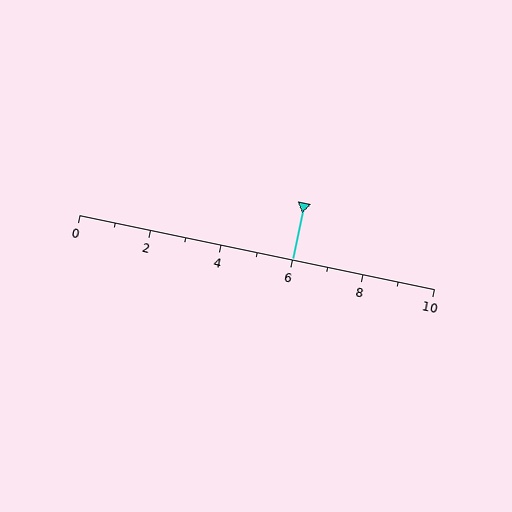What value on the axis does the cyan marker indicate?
The marker indicates approximately 6.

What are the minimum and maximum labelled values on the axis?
The axis runs from 0 to 10.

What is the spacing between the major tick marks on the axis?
The major ticks are spaced 2 apart.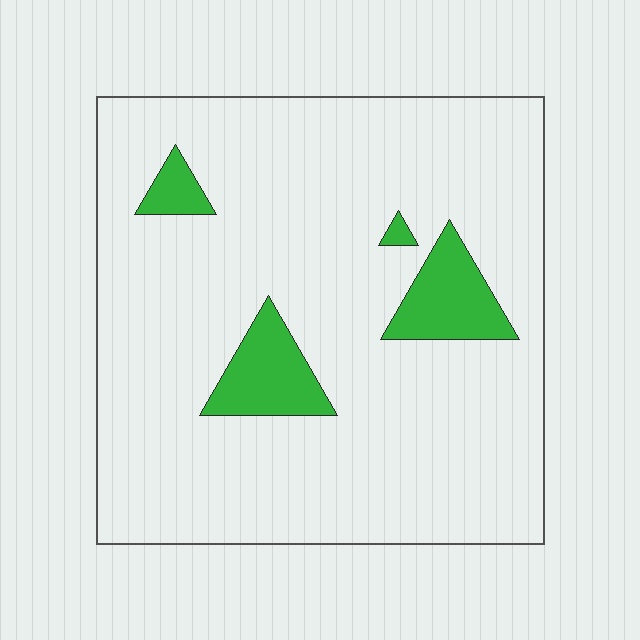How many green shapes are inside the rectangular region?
4.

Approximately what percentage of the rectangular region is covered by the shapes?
Approximately 10%.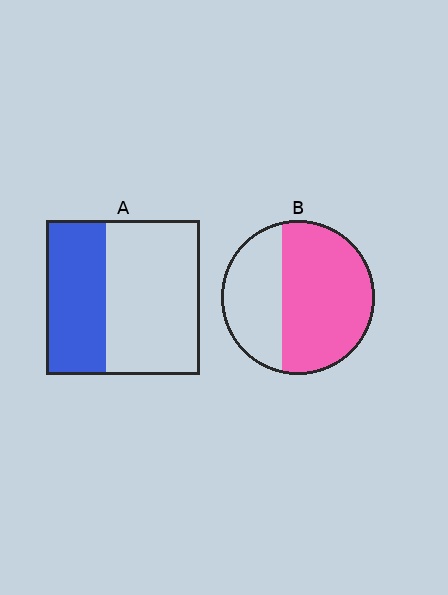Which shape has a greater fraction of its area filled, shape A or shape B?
Shape B.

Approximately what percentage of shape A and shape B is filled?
A is approximately 40% and B is approximately 65%.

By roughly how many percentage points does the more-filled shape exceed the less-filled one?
By roughly 25 percentage points (B over A).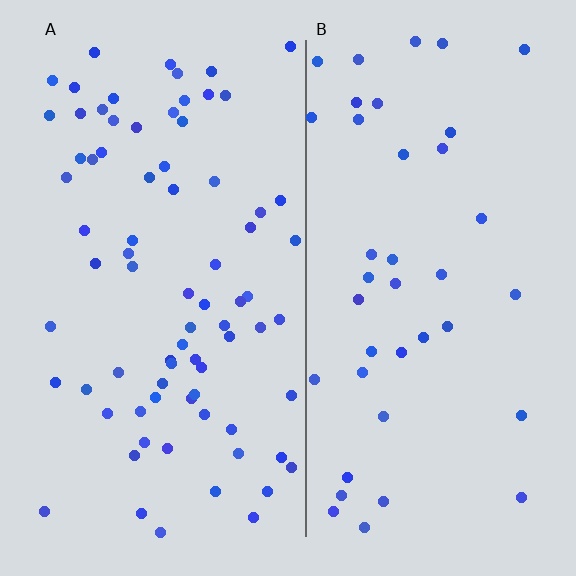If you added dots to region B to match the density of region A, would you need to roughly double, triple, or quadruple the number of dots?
Approximately double.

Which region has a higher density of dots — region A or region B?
A (the left).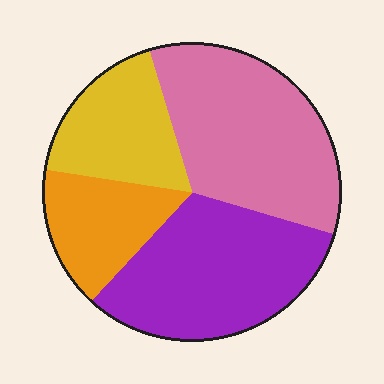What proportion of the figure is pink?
Pink takes up about one third (1/3) of the figure.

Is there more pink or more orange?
Pink.